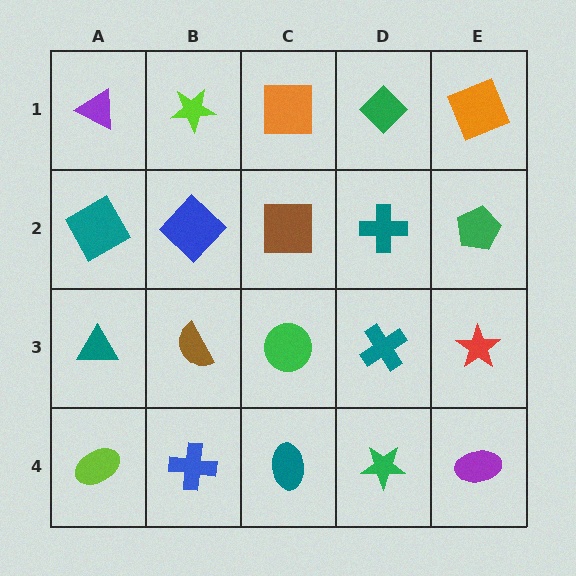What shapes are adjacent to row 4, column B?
A brown semicircle (row 3, column B), a lime ellipse (row 4, column A), a teal ellipse (row 4, column C).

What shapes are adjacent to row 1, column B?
A blue diamond (row 2, column B), a purple triangle (row 1, column A), an orange square (row 1, column C).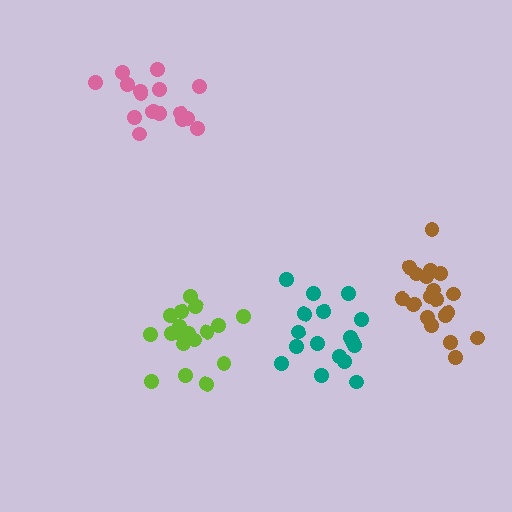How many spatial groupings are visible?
There are 4 spatial groupings.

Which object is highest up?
The pink cluster is topmost.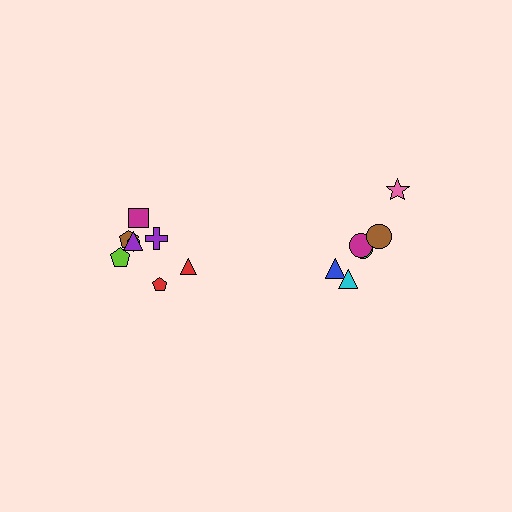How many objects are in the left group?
There are 8 objects.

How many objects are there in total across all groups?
There are 14 objects.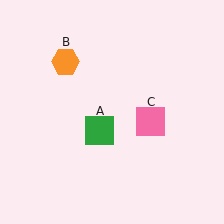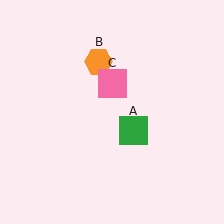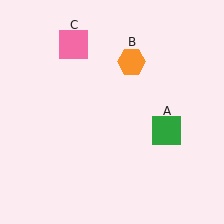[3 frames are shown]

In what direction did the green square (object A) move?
The green square (object A) moved right.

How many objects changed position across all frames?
3 objects changed position: green square (object A), orange hexagon (object B), pink square (object C).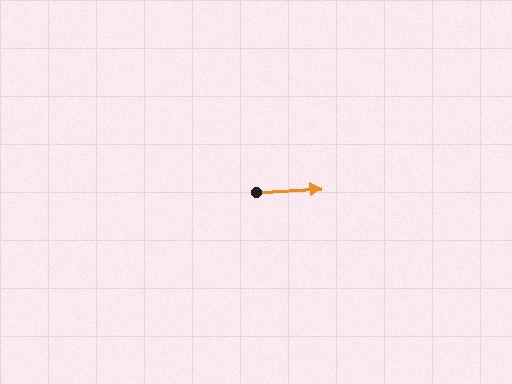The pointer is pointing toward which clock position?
Roughly 3 o'clock.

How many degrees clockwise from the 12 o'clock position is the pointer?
Approximately 87 degrees.